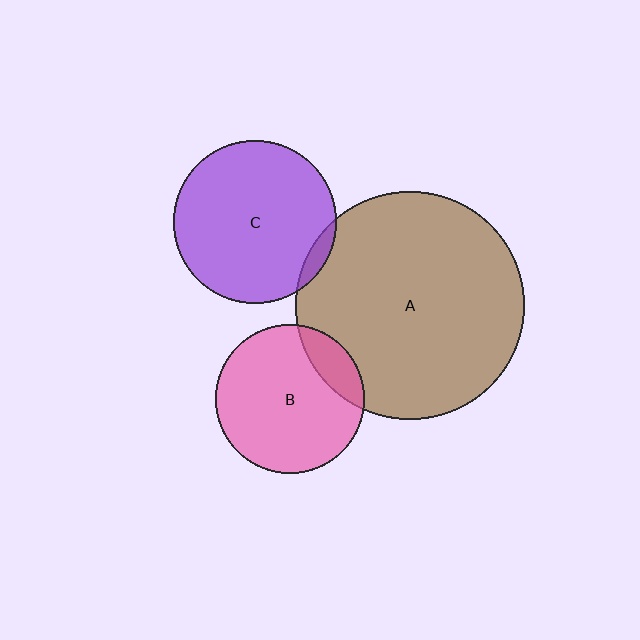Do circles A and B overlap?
Yes.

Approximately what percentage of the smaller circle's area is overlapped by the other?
Approximately 15%.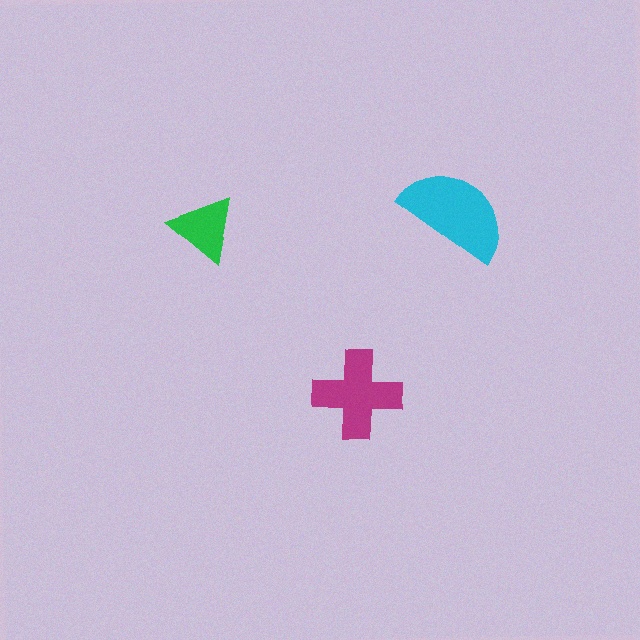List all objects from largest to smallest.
The cyan semicircle, the magenta cross, the green triangle.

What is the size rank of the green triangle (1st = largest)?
3rd.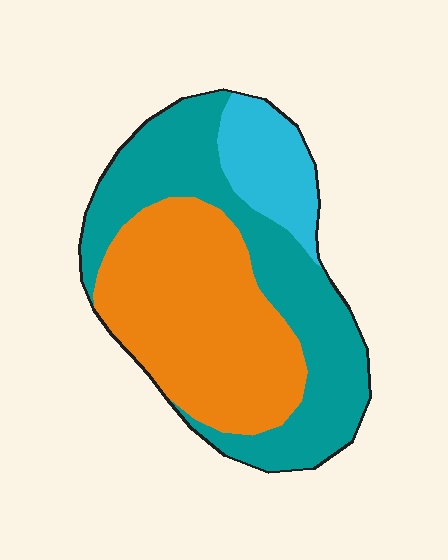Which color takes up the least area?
Cyan, at roughly 15%.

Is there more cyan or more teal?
Teal.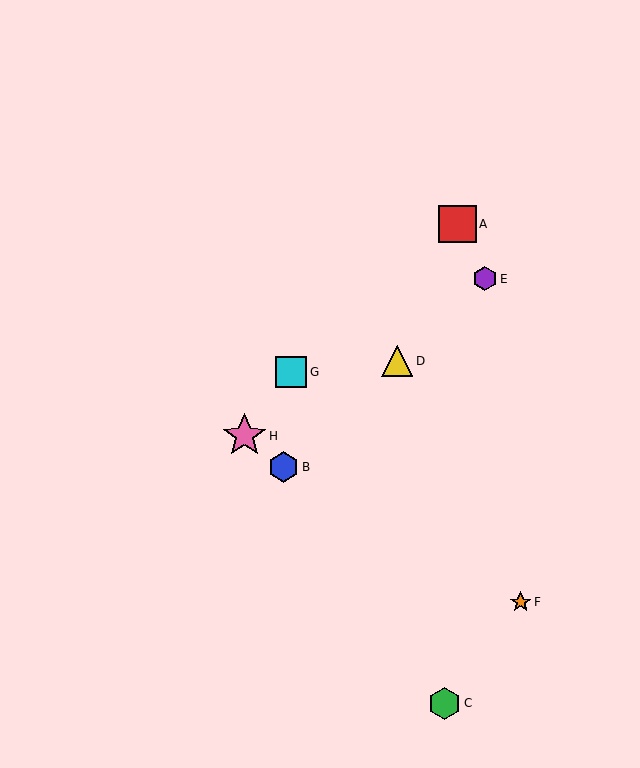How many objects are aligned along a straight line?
3 objects (B, D, E) are aligned along a straight line.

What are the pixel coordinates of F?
Object F is at (521, 602).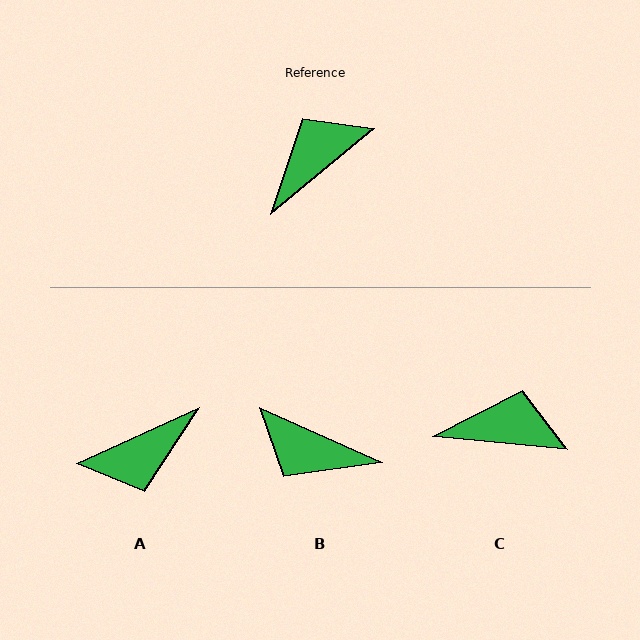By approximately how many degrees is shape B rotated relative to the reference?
Approximately 116 degrees counter-clockwise.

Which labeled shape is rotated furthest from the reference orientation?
A, about 165 degrees away.